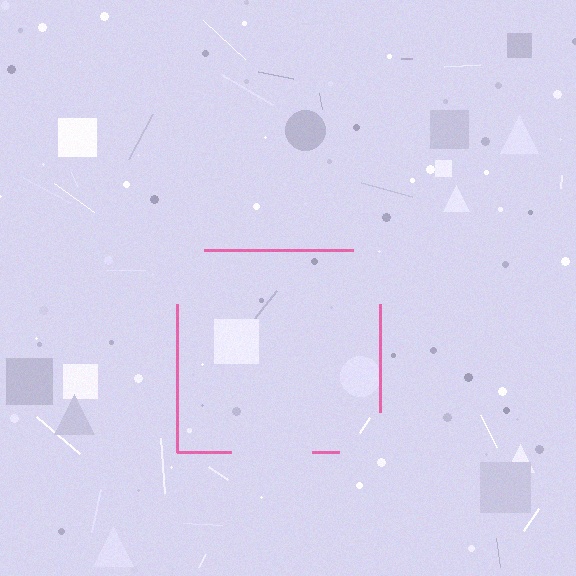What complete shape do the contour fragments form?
The contour fragments form a square.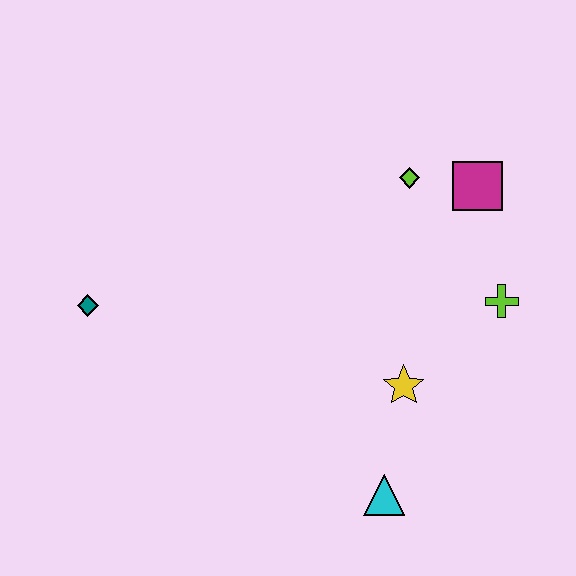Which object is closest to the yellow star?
The cyan triangle is closest to the yellow star.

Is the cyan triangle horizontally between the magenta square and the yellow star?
No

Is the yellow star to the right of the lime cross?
No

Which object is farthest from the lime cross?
The teal diamond is farthest from the lime cross.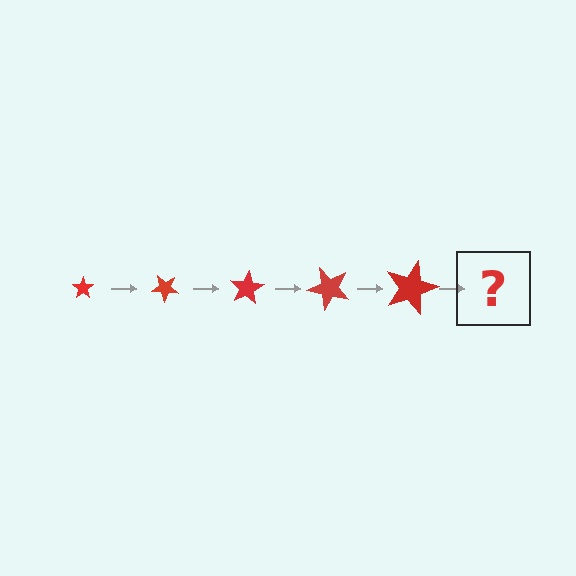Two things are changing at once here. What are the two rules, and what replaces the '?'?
The two rules are that the star grows larger each step and it rotates 40 degrees each step. The '?' should be a star, larger than the previous one and rotated 200 degrees from the start.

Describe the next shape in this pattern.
It should be a star, larger than the previous one and rotated 200 degrees from the start.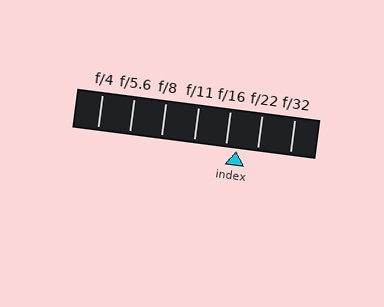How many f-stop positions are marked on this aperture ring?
There are 7 f-stop positions marked.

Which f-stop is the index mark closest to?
The index mark is closest to f/16.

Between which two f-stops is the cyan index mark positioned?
The index mark is between f/16 and f/22.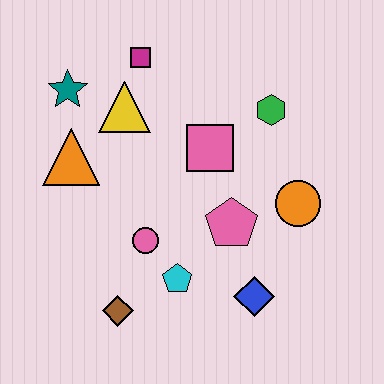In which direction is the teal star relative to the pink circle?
The teal star is above the pink circle.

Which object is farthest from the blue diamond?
The teal star is farthest from the blue diamond.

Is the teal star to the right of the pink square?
No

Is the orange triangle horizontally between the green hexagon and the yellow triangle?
No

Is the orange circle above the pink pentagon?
Yes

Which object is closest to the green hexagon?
The pink square is closest to the green hexagon.